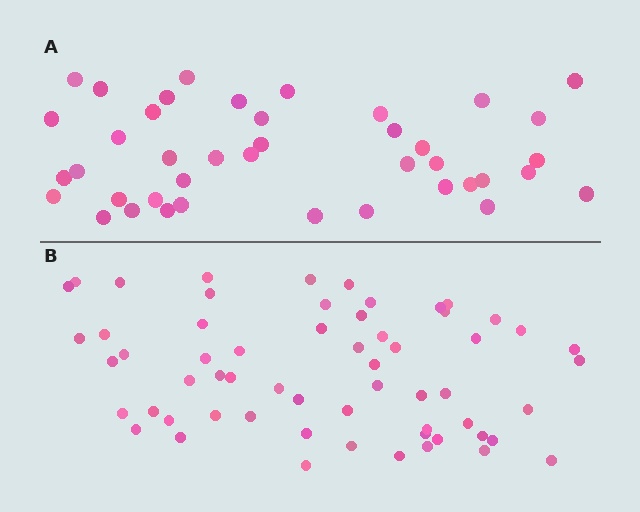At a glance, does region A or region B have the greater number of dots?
Region B (the bottom region) has more dots.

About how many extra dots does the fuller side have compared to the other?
Region B has approximately 20 more dots than region A.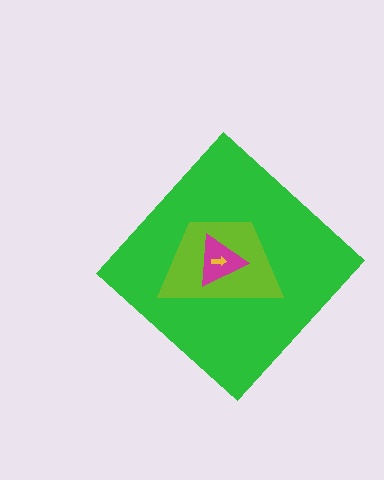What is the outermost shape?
The green diamond.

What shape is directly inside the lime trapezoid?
The magenta triangle.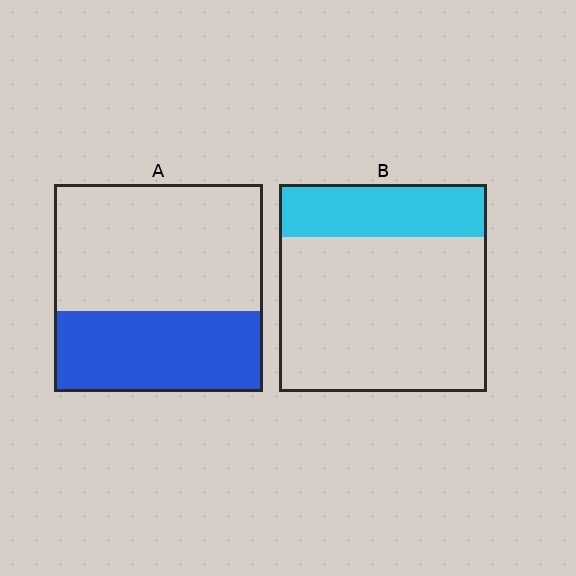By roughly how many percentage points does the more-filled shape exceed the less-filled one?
By roughly 15 percentage points (A over B).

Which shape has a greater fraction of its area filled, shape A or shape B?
Shape A.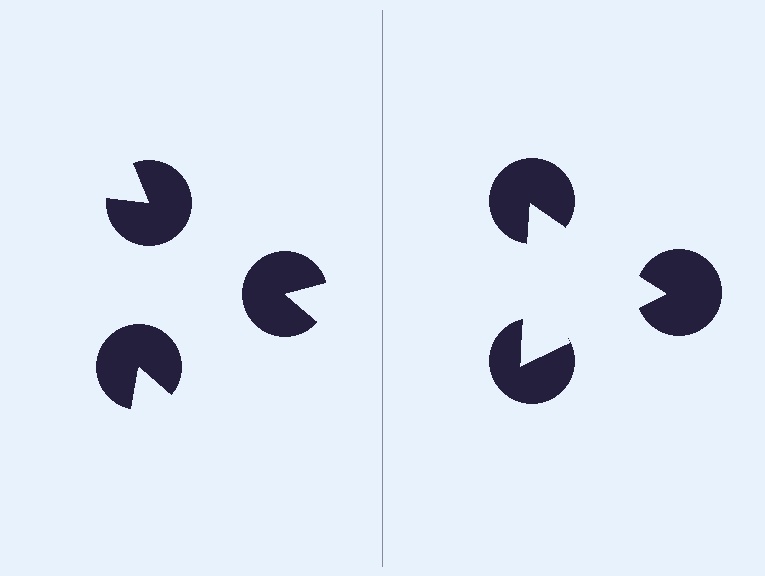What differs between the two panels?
The pac-man discs are positioned identically on both sides; only the wedge orientations differ. On the right they align to a triangle; on the left they are misaligned.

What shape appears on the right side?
An illusory triangle.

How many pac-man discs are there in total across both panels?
6 — 3 on each side.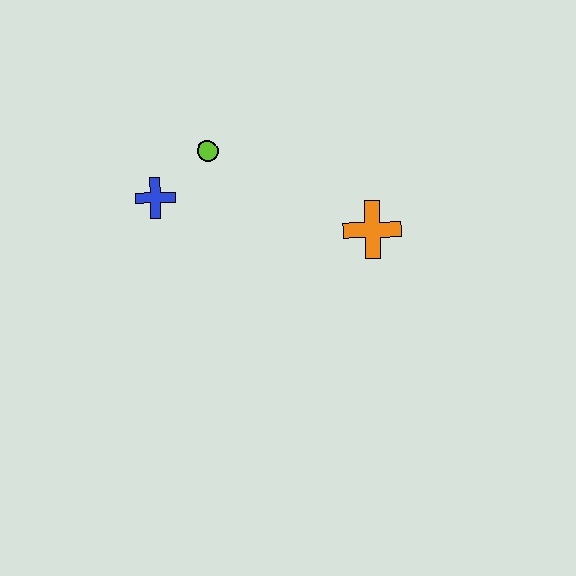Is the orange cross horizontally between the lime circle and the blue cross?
No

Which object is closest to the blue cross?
The lime circle is closest to the blue cross.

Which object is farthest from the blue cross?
The orange cross is farthest from the blue cross.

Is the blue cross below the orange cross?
No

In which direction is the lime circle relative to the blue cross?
The lime circle is to the right of the blue cross.